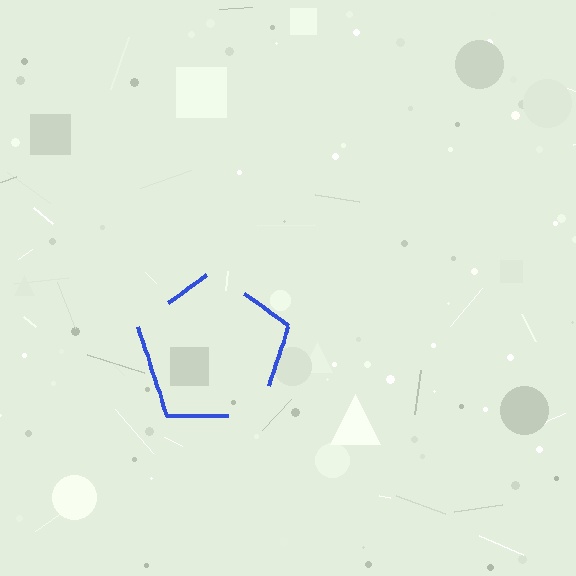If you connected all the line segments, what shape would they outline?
They would outline a pentagon.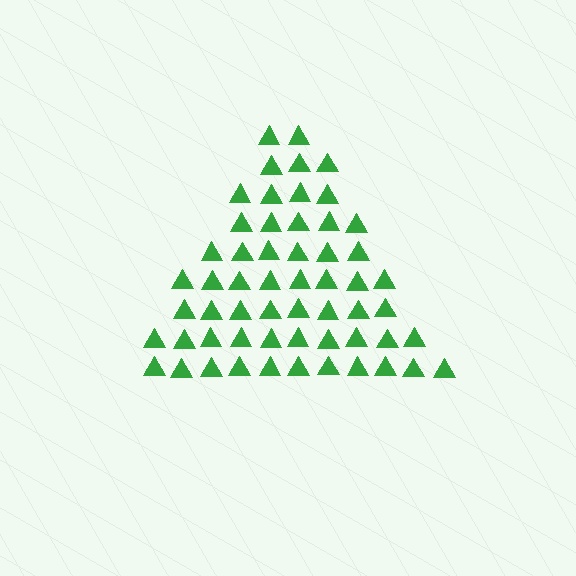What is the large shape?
The large shape is a triangle.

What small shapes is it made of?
It is made of small triangles.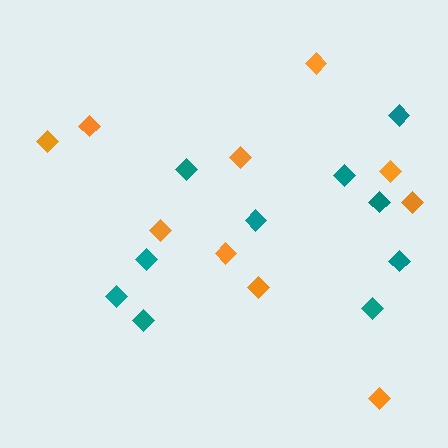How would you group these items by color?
There are 2 groups: one group of teal diamonds (10) and one group of orange diamonds (10).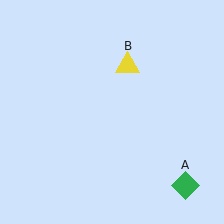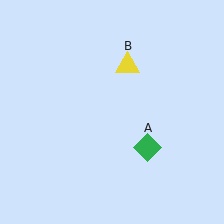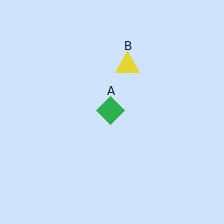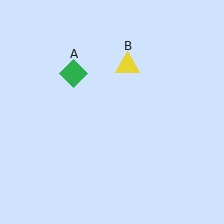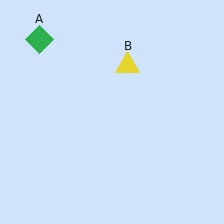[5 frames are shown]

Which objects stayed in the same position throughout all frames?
Yellow triangle (object B) remained stationary.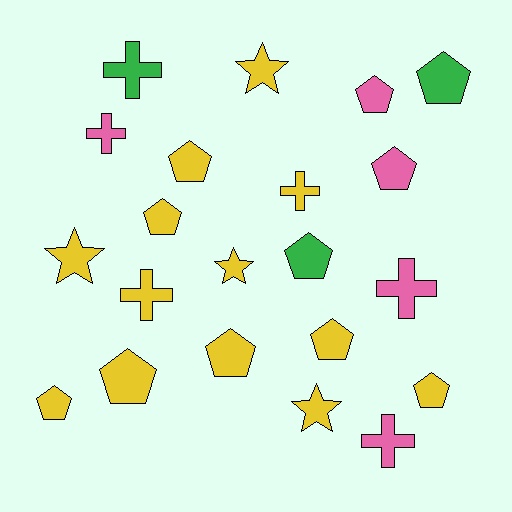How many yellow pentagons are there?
There are 7 yellow pentagons.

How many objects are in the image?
There are 21 objects.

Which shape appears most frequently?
Pentagon, with 11 objects.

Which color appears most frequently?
Yellow, with 13 objects.